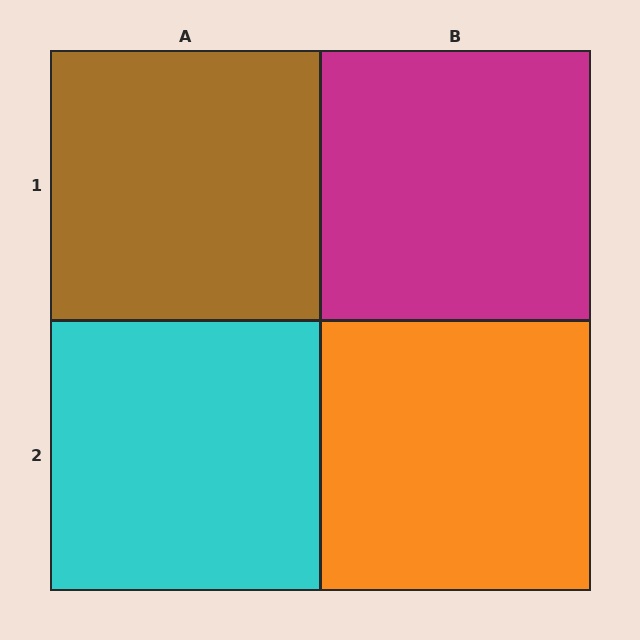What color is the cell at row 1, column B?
Magenta.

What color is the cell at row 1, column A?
Brown.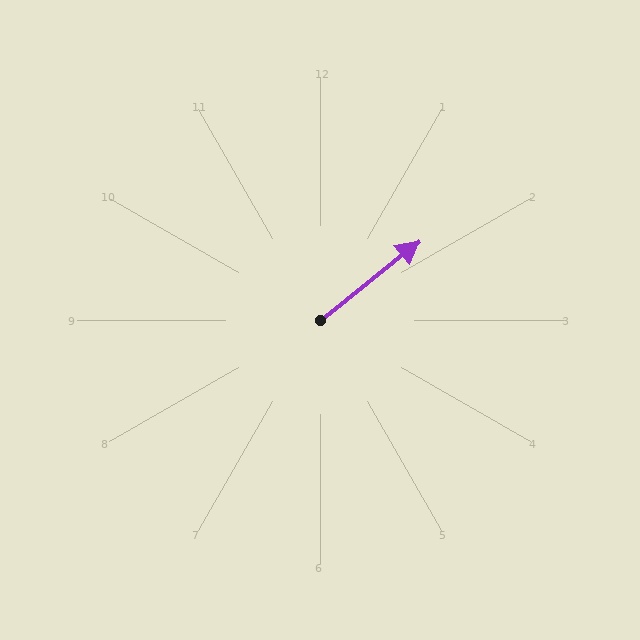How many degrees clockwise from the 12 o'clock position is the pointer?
Approximately 51 degrees.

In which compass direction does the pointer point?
Northeast.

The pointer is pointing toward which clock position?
Roughly 2 o'clock.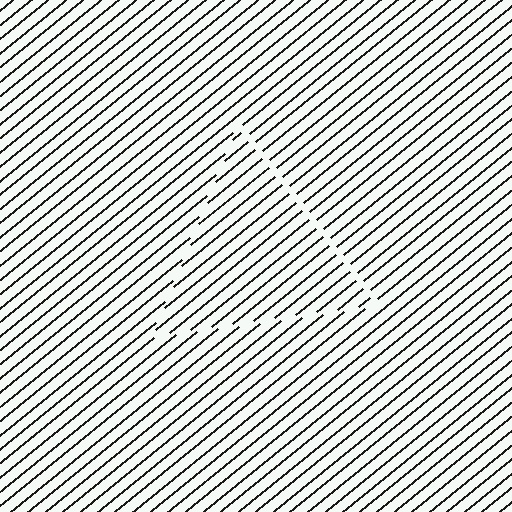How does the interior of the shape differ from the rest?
The interior of the shape contains the same grating, shifted by half a period — the contour is defined by the phase discontinuity where line-ends from the inner and outer gratings abut.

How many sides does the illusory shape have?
3 sides — the line-ends trace a triangle.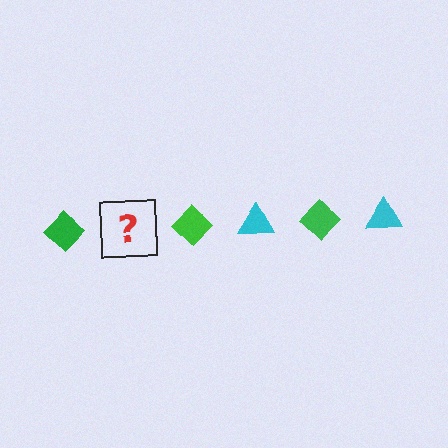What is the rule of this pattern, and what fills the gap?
The rule is that the pattern alternates between green diamond and cyan triangle. The gap should be filled with a cyan triangle.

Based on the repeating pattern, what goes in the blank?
The blank should be a cyan triangle.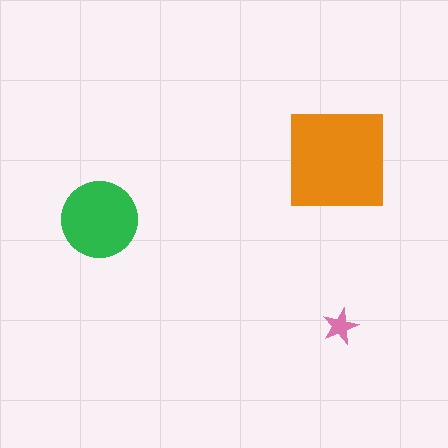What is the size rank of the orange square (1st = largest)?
1st.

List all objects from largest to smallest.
The orange square, the green circle, the pink star.